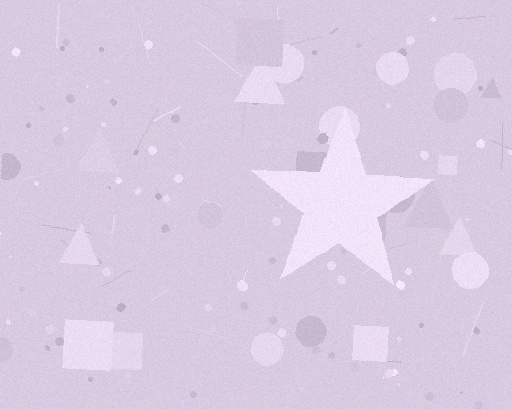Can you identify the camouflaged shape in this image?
The camouflaged shape is a star.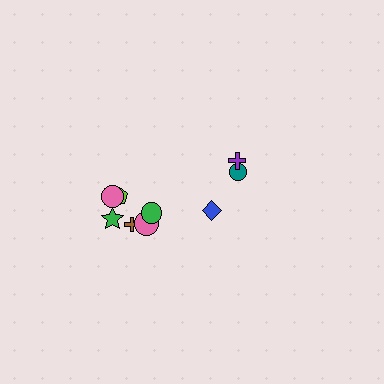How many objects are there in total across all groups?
There are 9 objects.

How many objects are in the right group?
There are 3 objects.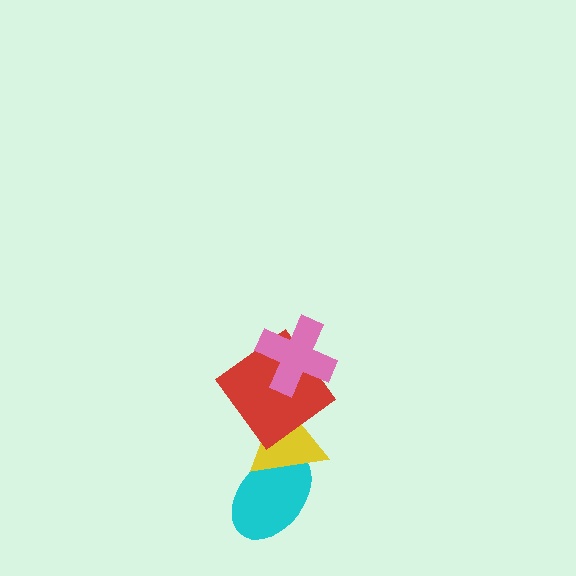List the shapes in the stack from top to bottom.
From top to bottom: the pink cross, the red diamond, the yellow triangle, the cyan ellipse.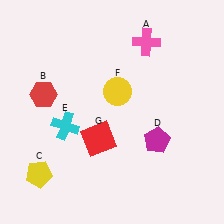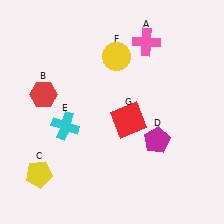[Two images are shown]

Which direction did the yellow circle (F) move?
The yellow circle (F) moved up.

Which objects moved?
The objects that moved are: the yellow circle (F), the red square (G).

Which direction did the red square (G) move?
The red square (G) moved right.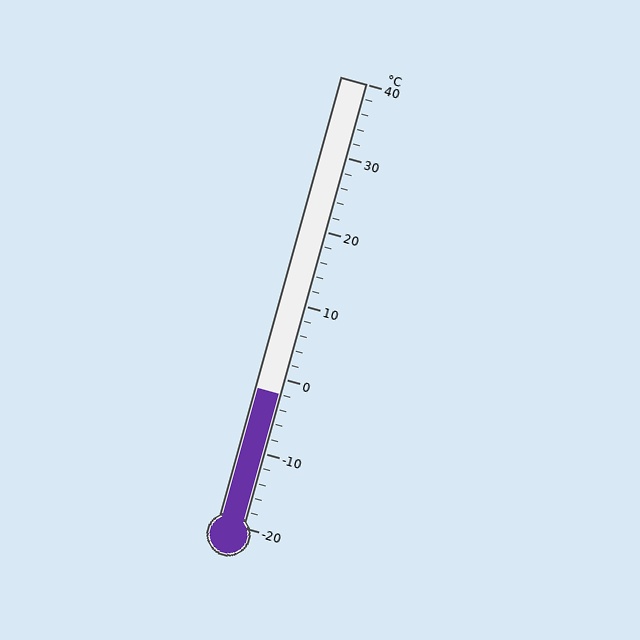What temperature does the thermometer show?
The thermometer shows approximately -2°C.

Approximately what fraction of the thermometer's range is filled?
The thermometer is filled to approximately 30% of its range.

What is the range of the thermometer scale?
The thermometer scale ranges from -20°C to 40°C.